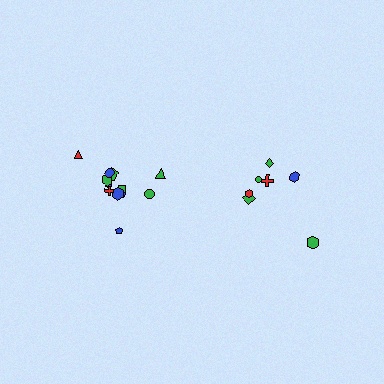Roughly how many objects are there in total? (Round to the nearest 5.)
Roughly 20 objects in total.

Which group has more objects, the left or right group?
The left group.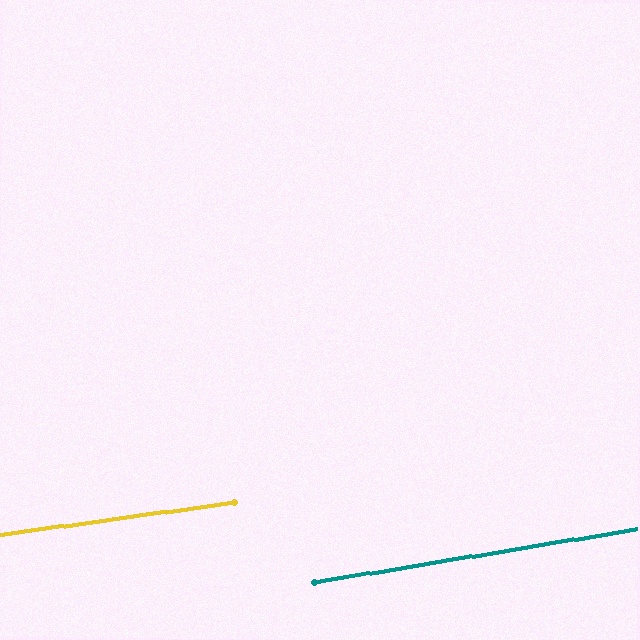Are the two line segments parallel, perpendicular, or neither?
Parallel — their directions differ by only 1.5°.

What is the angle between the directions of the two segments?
Approximately 1 degree.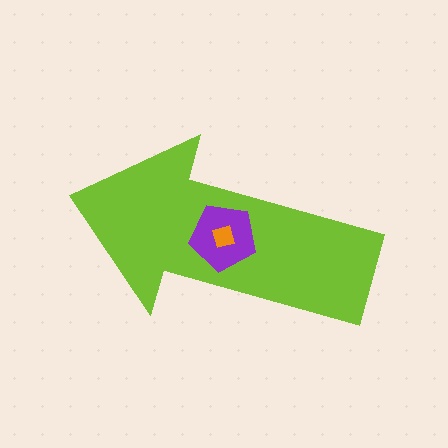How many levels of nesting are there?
3.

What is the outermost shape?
The lime arrow.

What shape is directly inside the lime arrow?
The purple pentagon.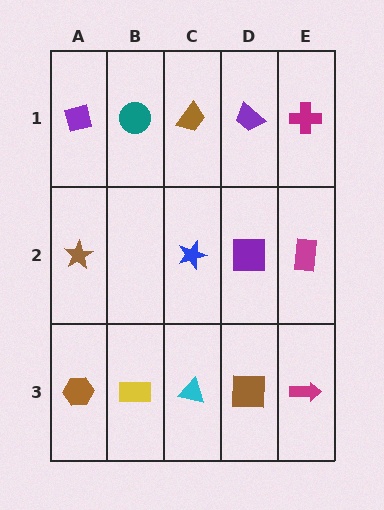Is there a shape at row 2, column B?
No, that cell is empty.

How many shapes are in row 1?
5 shapes.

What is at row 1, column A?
A purple diamond.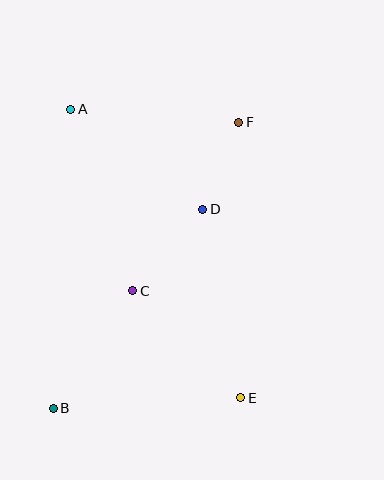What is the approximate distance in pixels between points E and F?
The distance between E and F is approximately 276 pixels.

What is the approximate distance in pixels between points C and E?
The distance between C and E is approximately 152 pixels.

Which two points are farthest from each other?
Points B and F are farthest from each other.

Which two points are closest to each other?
Points D and F are closest to each other.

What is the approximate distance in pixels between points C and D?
The distance between C and D is approximately 108 pixels.